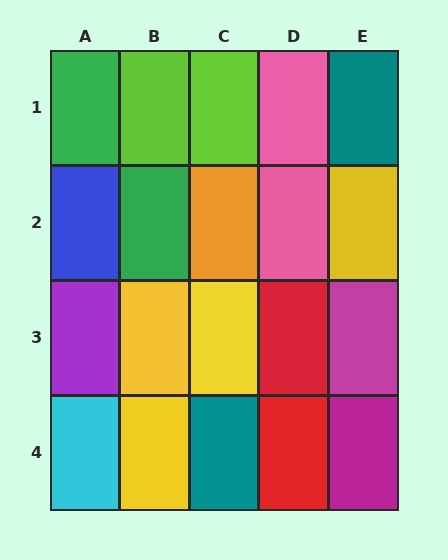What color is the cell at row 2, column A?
Blue.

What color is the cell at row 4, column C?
Teal.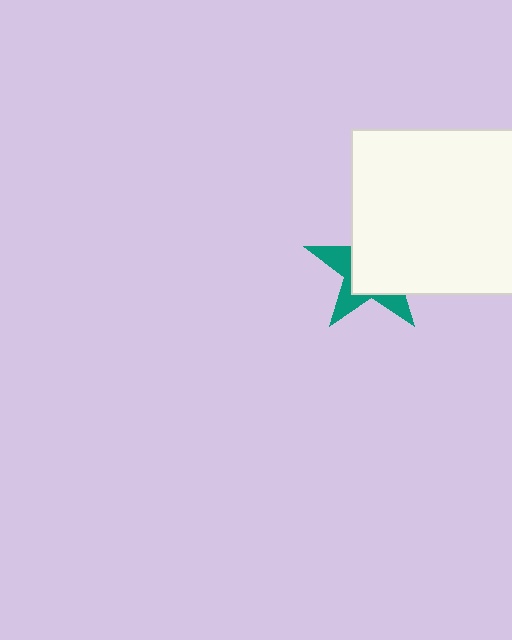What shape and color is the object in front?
The object in front is a white square.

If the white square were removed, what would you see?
You would see the complete teal star.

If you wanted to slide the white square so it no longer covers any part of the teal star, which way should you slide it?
Slide it toward the upper-right — that is the most direct way to separate the two shapes.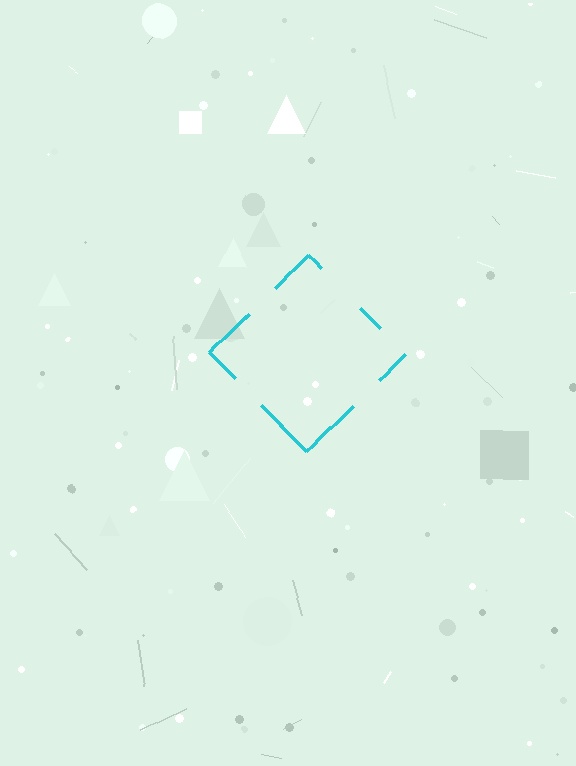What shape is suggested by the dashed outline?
The dashed outline suggests a diamond.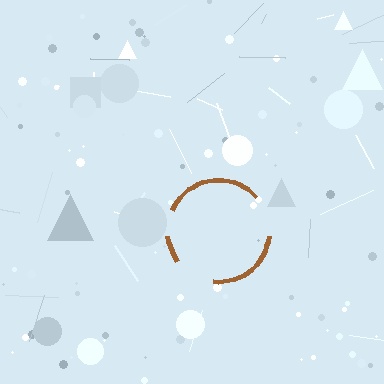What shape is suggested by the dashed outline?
The dashed outline suggests a circle.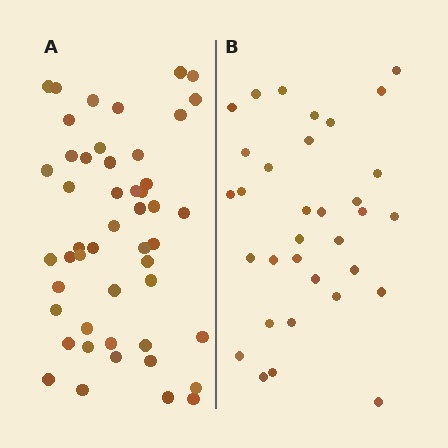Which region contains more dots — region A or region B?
Region A (the left region) has more dots.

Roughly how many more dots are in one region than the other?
Region A has approximately 15 more dots than region B.